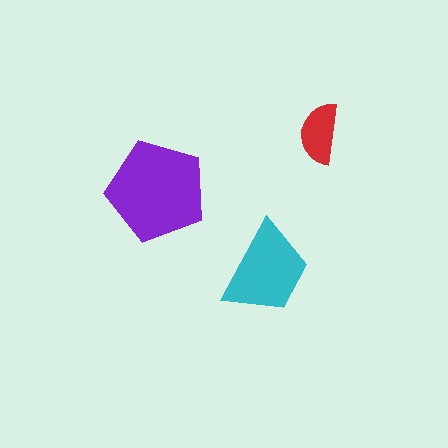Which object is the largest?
The purple pentagon.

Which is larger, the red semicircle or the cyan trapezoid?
The cyan trapezoid.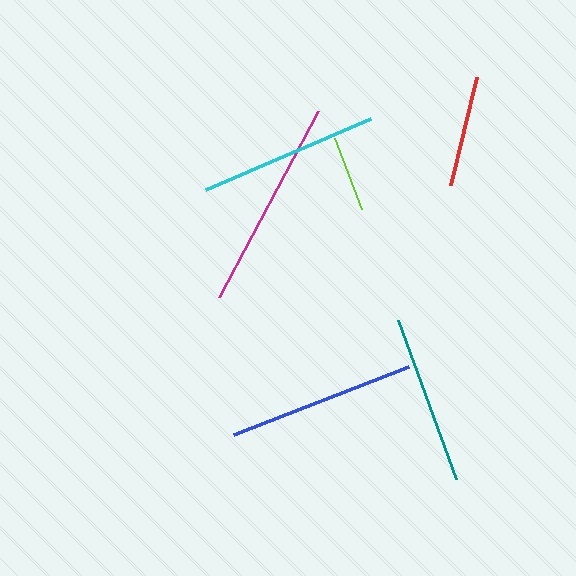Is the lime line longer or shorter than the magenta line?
The magenta line is longer than the lime line.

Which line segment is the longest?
The magenta line is the longest at approximately 210 pixels.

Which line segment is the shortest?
The lime line is the shortest at approximately 76 pixels.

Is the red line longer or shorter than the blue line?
The blue line is longer than the red line.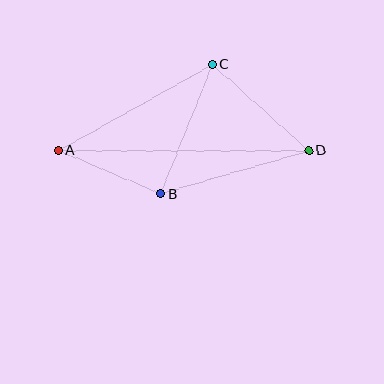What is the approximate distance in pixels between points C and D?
The distance between C and D is approximately 129 pixels.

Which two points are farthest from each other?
Points A and D are farthest from each other.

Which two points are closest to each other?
Points A and B are closest to each other.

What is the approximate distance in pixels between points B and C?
The distance between B and C is approximately 139 pixels.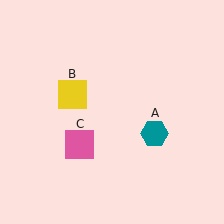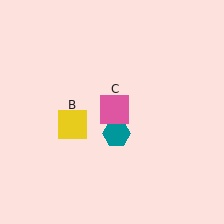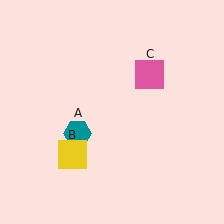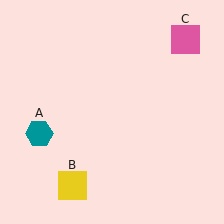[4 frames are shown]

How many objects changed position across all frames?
3 objects changed position: teal hexagon (object A), yellow square (object B), pink square (object C).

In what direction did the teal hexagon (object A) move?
The teal hexagon (object A) moved left.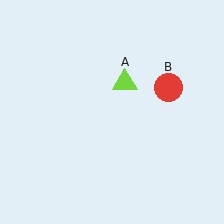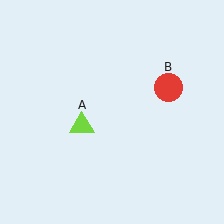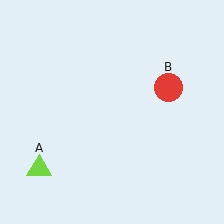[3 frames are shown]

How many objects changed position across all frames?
1 object changed position: lime triangle (object A).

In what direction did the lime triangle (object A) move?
The lime triangle (object A) moved down and to the left.